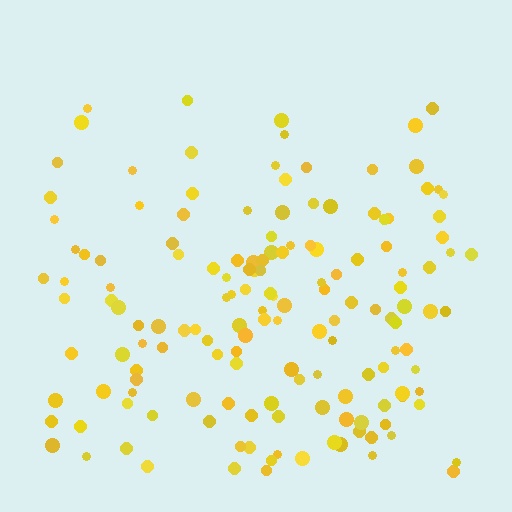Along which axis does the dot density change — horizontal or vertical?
Vertical.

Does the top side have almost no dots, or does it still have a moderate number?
Still a moderate number, just noticeably fewer than the bottom.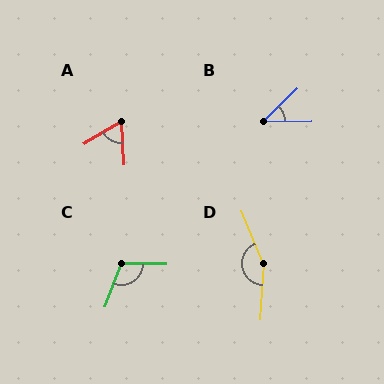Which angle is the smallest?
B, at approximately 44 degrees.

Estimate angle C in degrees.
Approximately 110 degrees.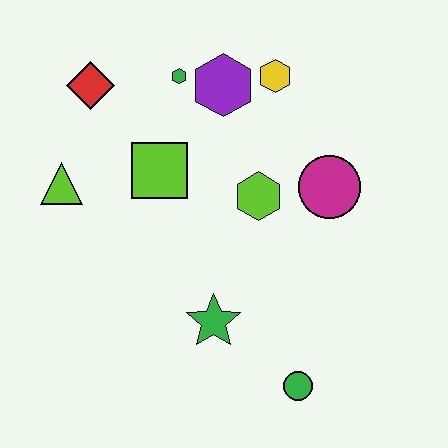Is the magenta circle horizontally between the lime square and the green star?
No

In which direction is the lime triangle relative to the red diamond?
The lime triangle is below the red diamond.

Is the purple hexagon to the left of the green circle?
Yes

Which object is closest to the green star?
The green circle is closest to the green star.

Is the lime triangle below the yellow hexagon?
Yes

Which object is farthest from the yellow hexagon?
The green circle is farthest from the yellow hexagon.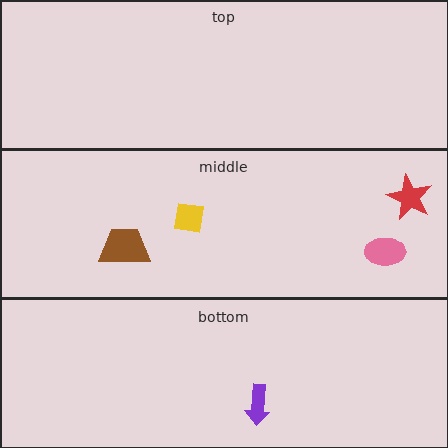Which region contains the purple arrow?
The bottom region.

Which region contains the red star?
The middle region.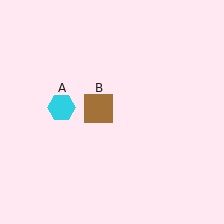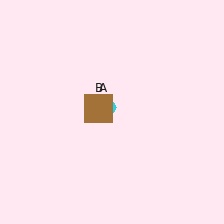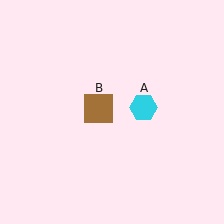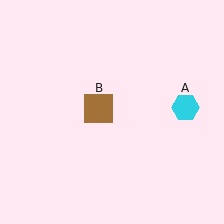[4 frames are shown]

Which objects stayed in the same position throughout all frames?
Brown square (object B) remained stationary.